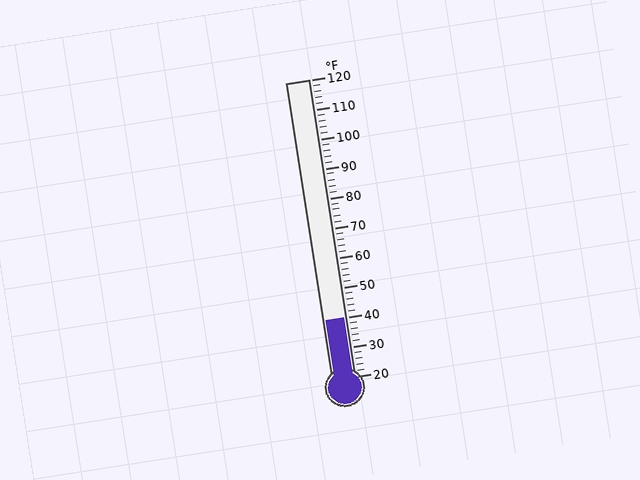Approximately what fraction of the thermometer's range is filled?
The thermometer is filled to approximately 20% of its range.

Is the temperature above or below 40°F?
The temperature is at 40°F.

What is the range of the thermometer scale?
The thermometer scale ranges from 20°F to 120°F.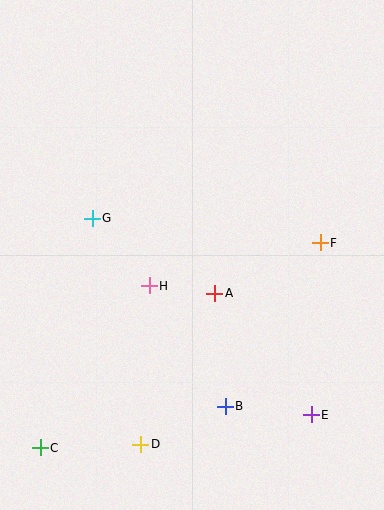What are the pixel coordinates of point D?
Point D is at (141, 444).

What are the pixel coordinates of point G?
Point G is at (92, 218).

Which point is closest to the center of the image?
Point A at (215, 293) is closest to the center.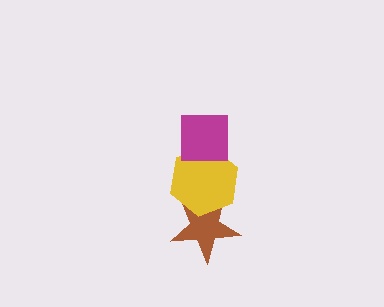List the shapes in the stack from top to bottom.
From top to bottom: the magenta square, the yellow hexagon, the brown star.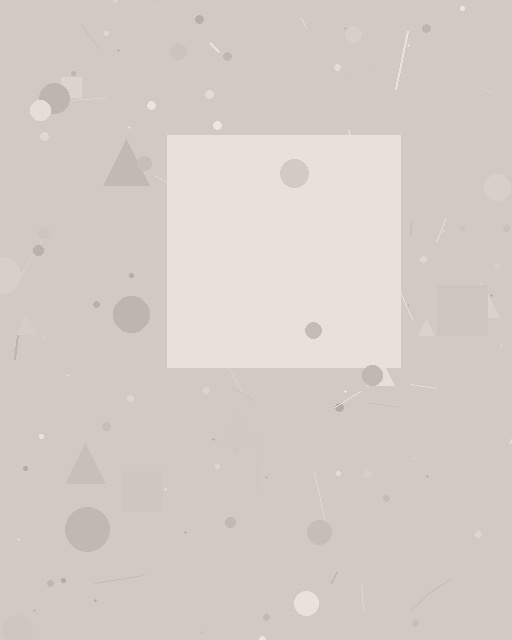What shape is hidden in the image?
A square is hidden in the image.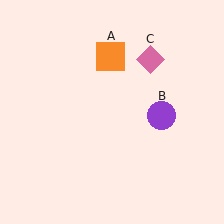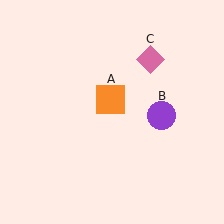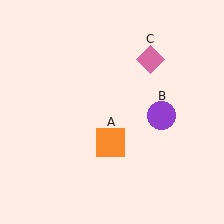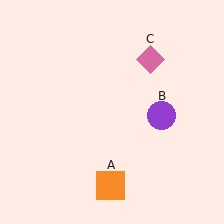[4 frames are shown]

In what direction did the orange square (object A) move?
The orange square (object A) moved down.